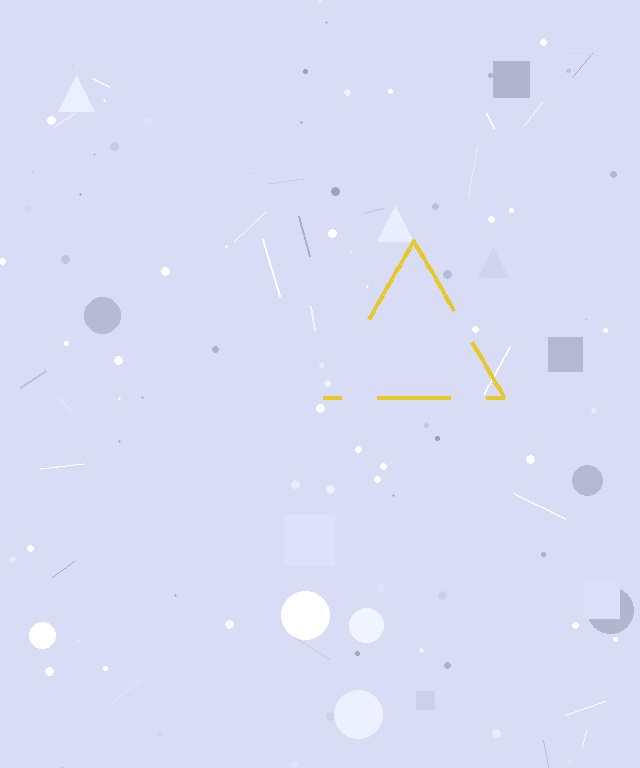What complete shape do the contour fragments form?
The contour fragments form a triangle.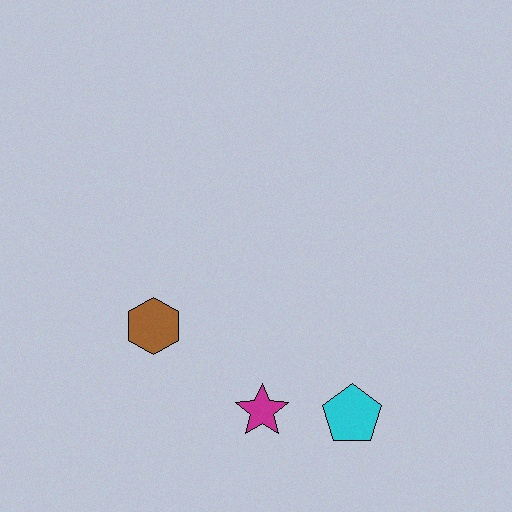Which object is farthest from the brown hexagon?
The cyan pentagon is farthest from the brown hexagon.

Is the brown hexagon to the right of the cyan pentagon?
No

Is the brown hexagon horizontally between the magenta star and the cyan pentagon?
No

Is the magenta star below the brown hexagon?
Yes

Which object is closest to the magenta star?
The cyan pentagon is closest to the magenta star.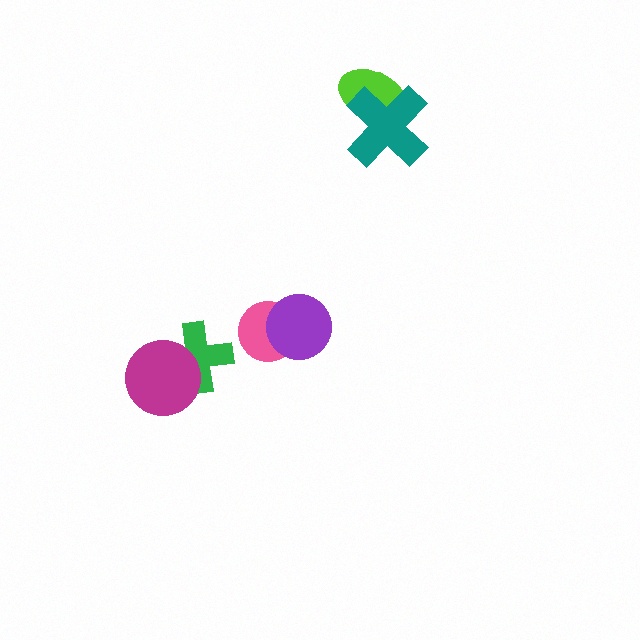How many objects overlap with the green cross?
1 object overlaps with the green cross.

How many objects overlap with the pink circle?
1 object overlaps with the pink circle.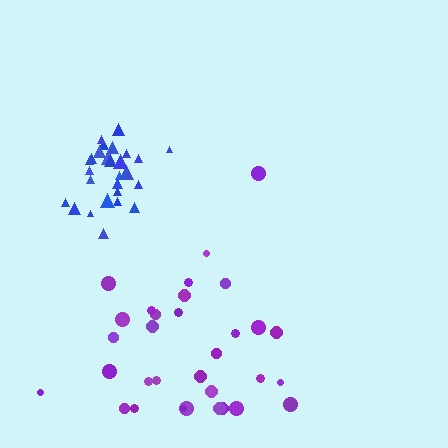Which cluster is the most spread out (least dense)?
Purple.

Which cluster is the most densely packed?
Blue.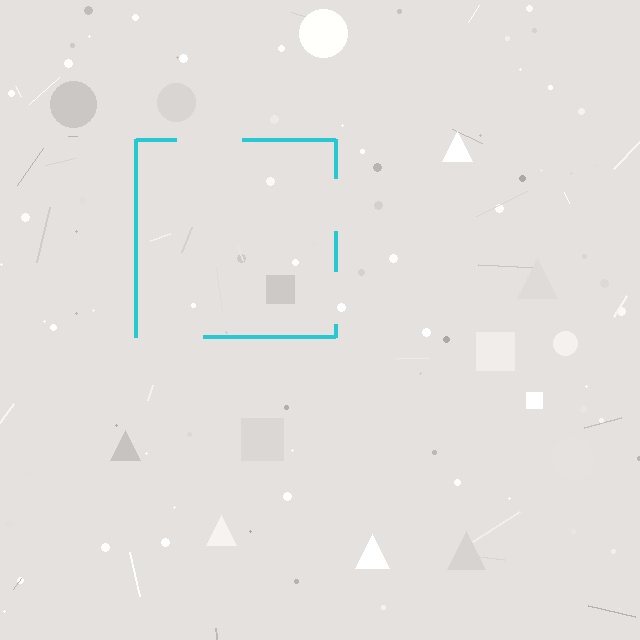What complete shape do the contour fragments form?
The contour fragments form a square.